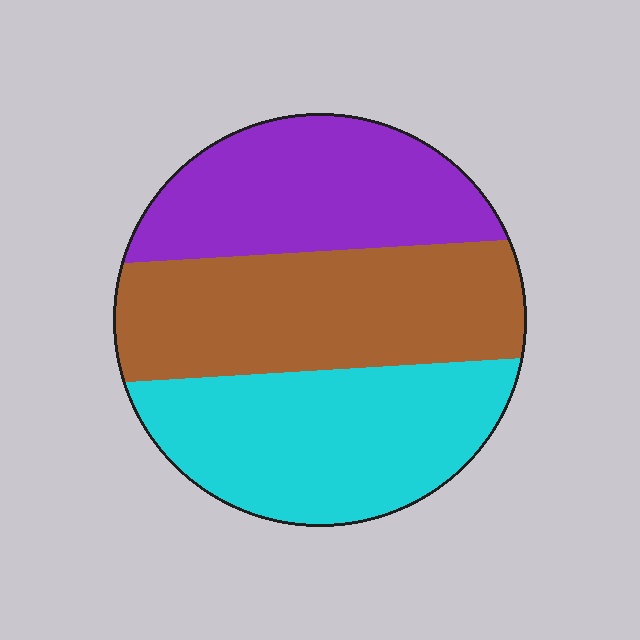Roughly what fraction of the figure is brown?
Brown takes up about three eighths (3/8) of the figure.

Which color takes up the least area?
Purple, at roughly 30%.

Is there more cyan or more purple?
Cyan.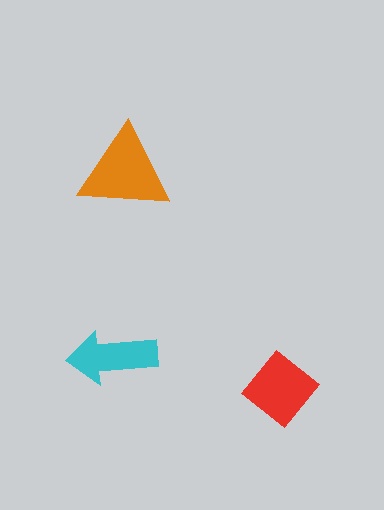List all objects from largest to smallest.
The orange triangle, the red diamond, the cyan arrow.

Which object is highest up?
The orange triangle is topmost.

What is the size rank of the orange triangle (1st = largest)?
1st.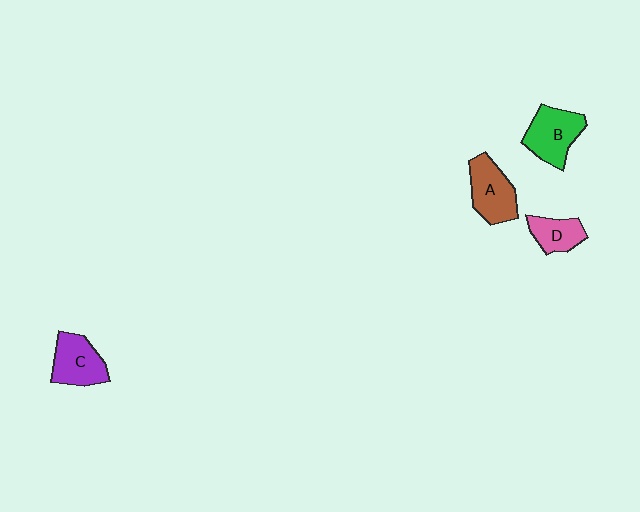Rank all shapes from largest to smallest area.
From largest to smallest: B (green), A (brown), C (purple), D (pink).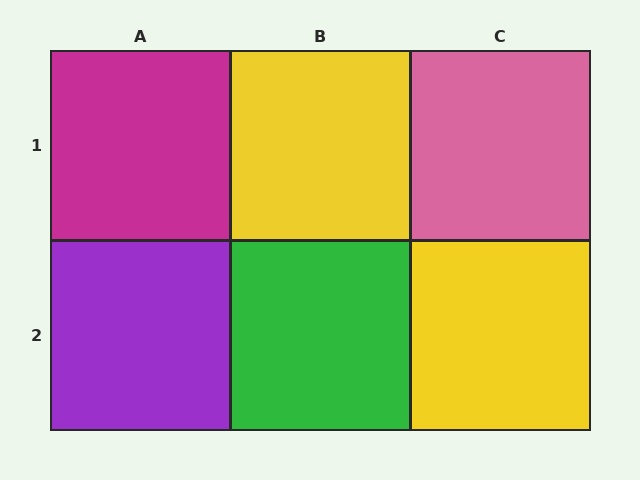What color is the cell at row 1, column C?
Pink.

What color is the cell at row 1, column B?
Yellow.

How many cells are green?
1 cell is green.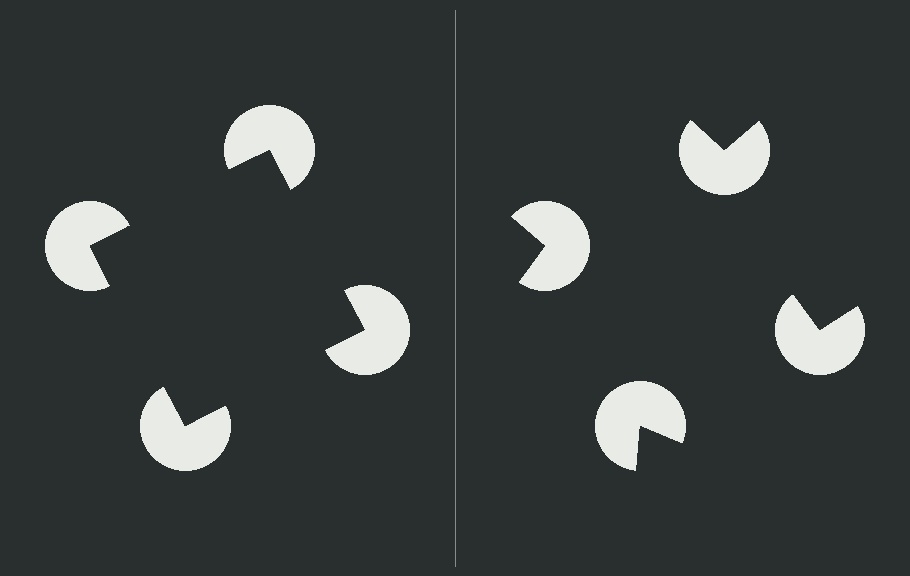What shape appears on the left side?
An illusory square.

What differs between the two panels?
The pac-man discs are positioned identically on both sides; only the wedge orientations differ. On the left they align to a square; on the right they are misaligned.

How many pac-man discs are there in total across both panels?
8 — 4 on each side.